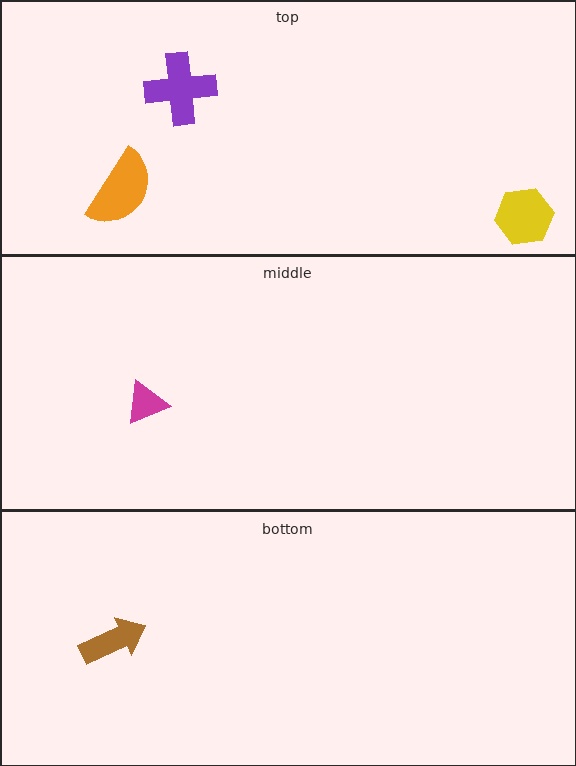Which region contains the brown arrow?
The bottom region.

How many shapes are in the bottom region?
1.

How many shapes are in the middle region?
1.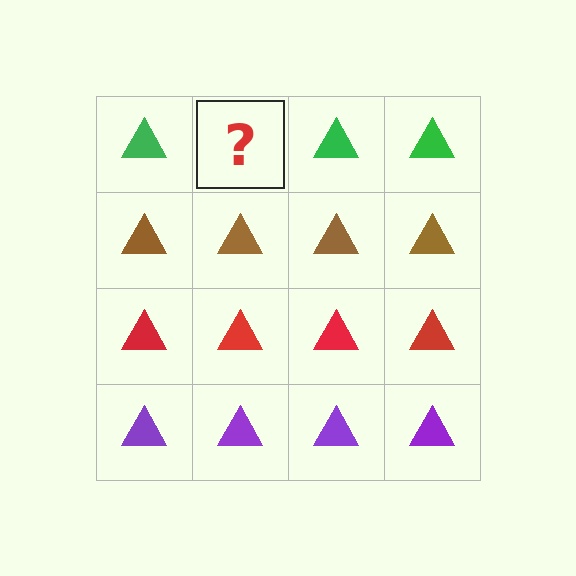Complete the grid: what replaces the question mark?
The question mark should be replaced with a green triangle.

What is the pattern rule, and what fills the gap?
The rule is that each row has a consistent color. The gap should be filled with a green triangle.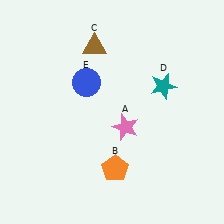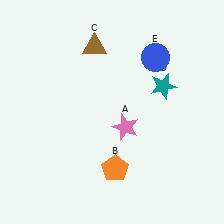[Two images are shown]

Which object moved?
The blue circle (E) moved right.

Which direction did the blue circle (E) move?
The blue circle (E) moved right.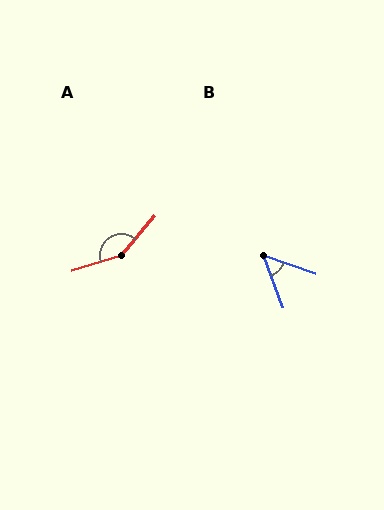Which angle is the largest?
A, at approximately 149 degrees.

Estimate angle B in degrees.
Approximately 51 degrees.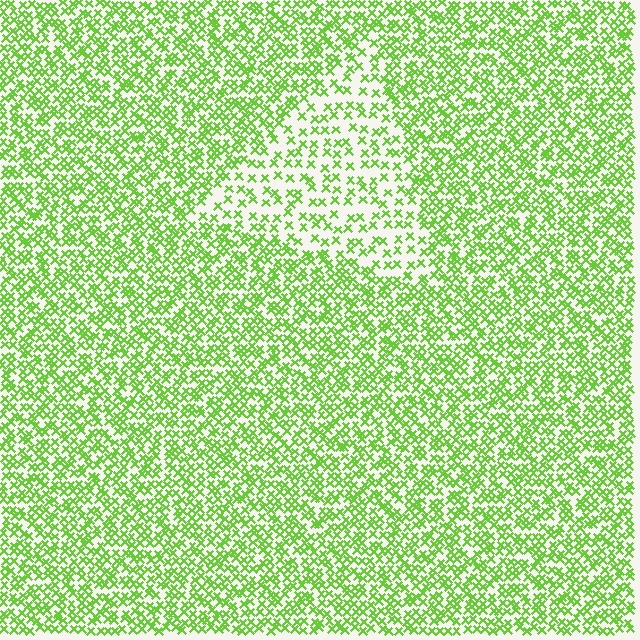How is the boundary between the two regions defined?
The boundary is defined by a change in element density (approximately 2.1x ratio). All elements are the same color, size, and shape.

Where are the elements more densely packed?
The elements are more densely packed outside the triangle boundary.